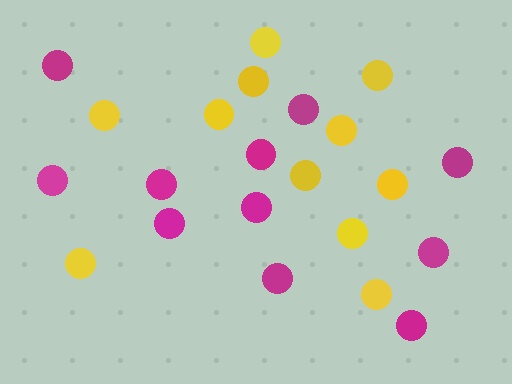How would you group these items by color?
There are 2 groups: one group of magenta circles (11) and one group of yellow circles (11).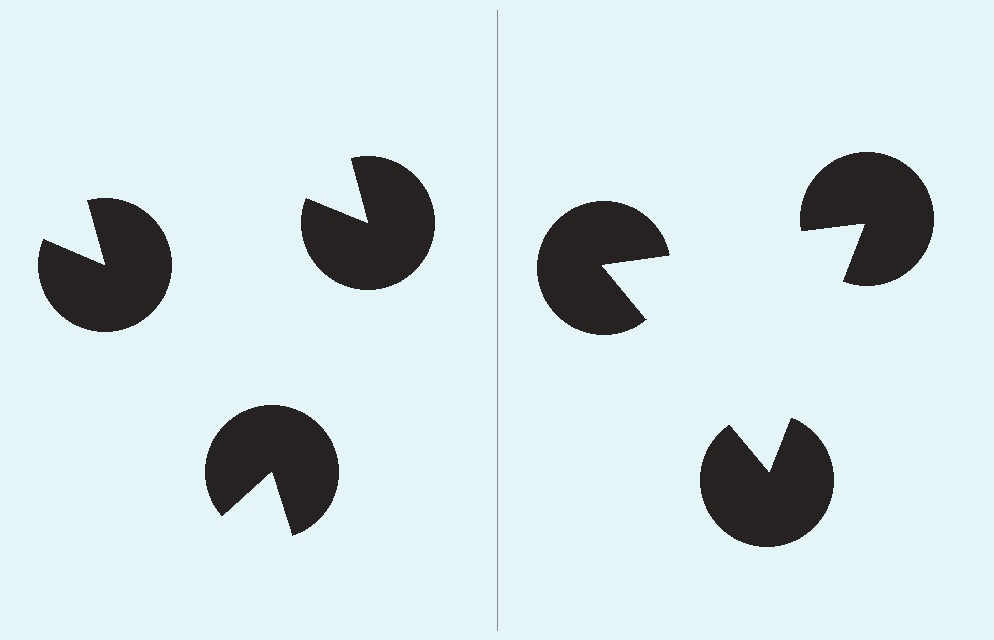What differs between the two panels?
The pac-man discs are positioned identically on both sides; only the wedge orientations differ. On the right they align to a triangle; on the left they are misaligned.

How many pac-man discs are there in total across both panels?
6 — 3 on each side.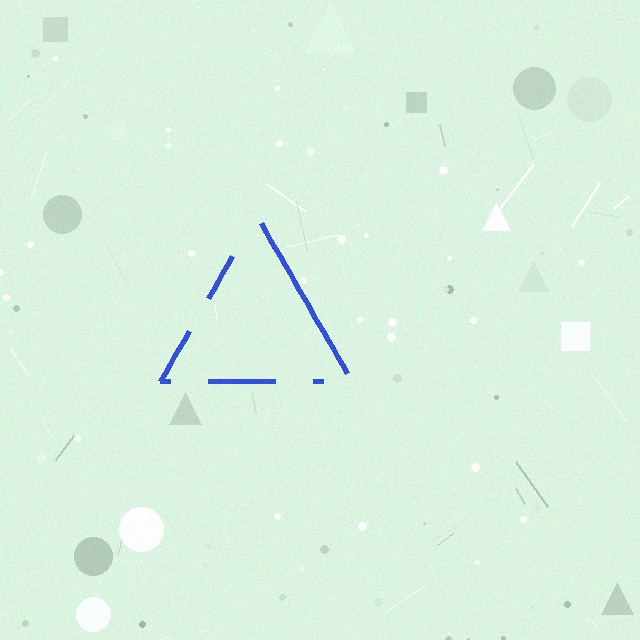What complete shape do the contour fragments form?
The contour fragments form a triangle.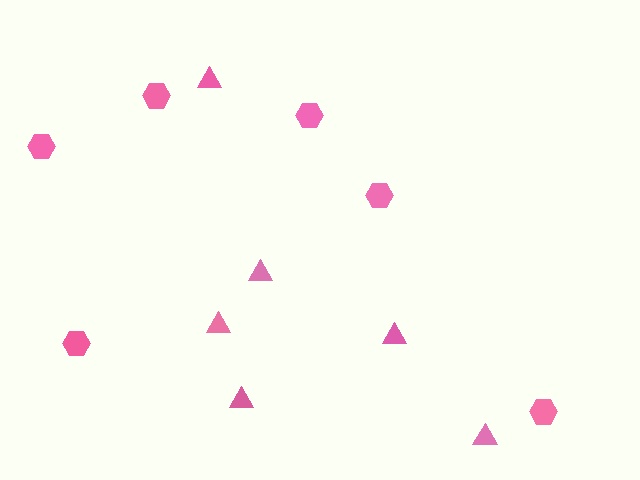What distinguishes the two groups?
There are 2 groups: one group of hexagons (6) and one group of triangles (6).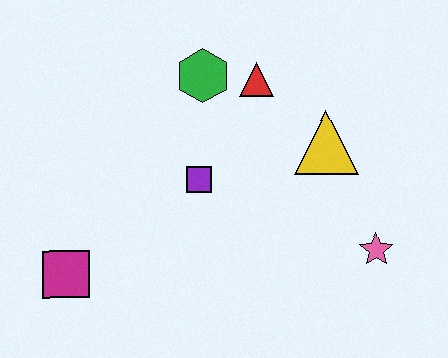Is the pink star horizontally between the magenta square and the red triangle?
No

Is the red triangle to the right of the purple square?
Yes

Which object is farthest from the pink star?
The magenta square is farthest from the pink star.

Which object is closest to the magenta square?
The purple square is closest to the magenta square.